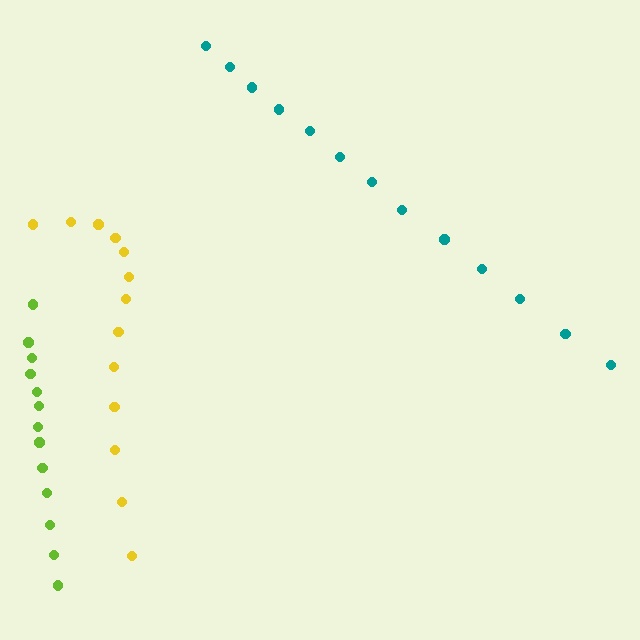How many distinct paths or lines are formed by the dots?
There are 3 distinct paths.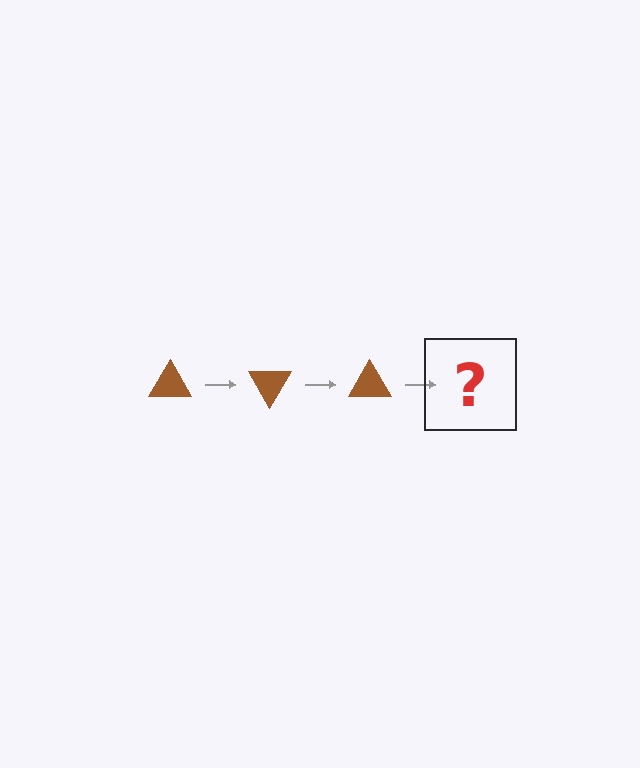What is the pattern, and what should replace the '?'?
The pattern is that the triangle rotates 60 degrees each step. The '?' should be a brown triangle rotated 180 degrees.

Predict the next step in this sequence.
The next step is a brown triangle rotated 180 degrees.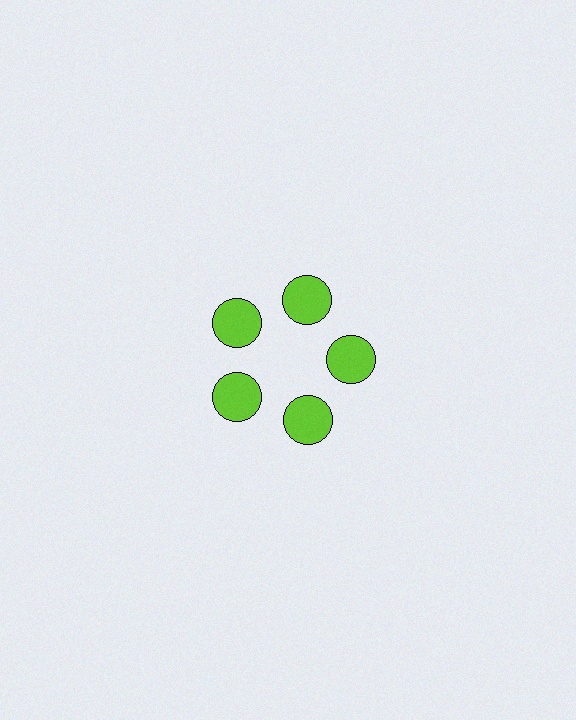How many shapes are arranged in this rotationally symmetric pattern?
There are 5 shapes, arranged in 5 groups of 1.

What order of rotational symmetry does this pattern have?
This pattern has 5-fold rotational symmetry.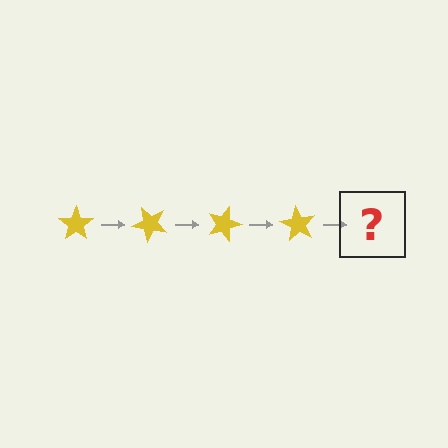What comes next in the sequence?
The next element should be a yellow star rotated 180 degrees.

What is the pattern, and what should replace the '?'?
The pattern is that the star rotates 45 degrees each step. The '?' should be a yellow star rotated 180 degrees.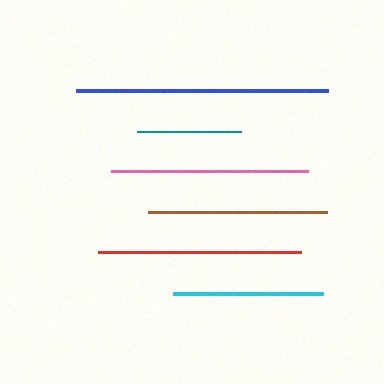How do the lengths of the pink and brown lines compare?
The pink and brown lines are approximately the same length.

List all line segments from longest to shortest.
From longest to shortest: blue, red, pink, brown, cyan, teal.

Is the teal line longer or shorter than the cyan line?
The cyan line is longer than the teal line.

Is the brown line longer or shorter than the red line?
The red line is longer than the brown line.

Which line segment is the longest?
The blue line is the longest at approximately 252 pixels.